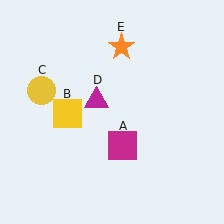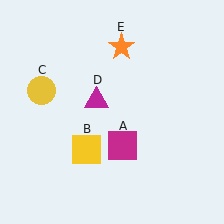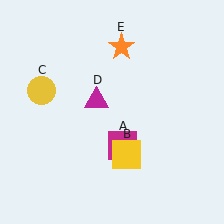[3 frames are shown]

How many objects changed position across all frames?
1 object changed position: yellow square (object B).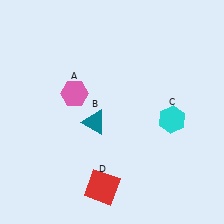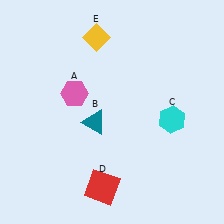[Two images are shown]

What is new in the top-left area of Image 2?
A yellow diamond (E) was added in the top-left area of Image 2.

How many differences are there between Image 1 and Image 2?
There is 1 difference between the two images.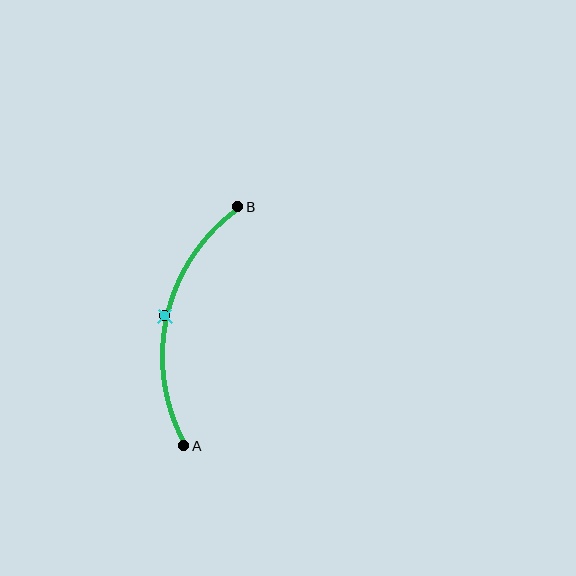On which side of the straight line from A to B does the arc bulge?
The arc bulges to the left of the straight line connecting A and B.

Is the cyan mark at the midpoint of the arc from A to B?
Yes. The cyan mark lies on the arc at equal arc-length from both A and B — it is the arc midpoint.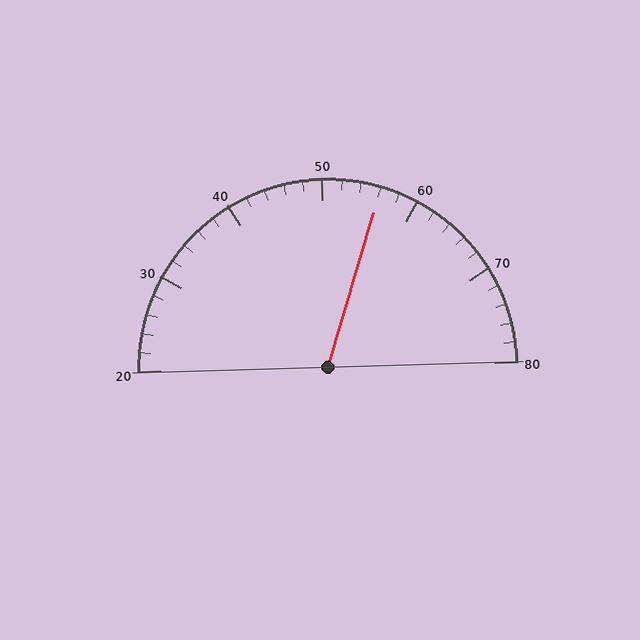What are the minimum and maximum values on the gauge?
The gauge ranges from 20 to 80.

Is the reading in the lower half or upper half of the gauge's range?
The reading is in the upper half of the range (20 to 80).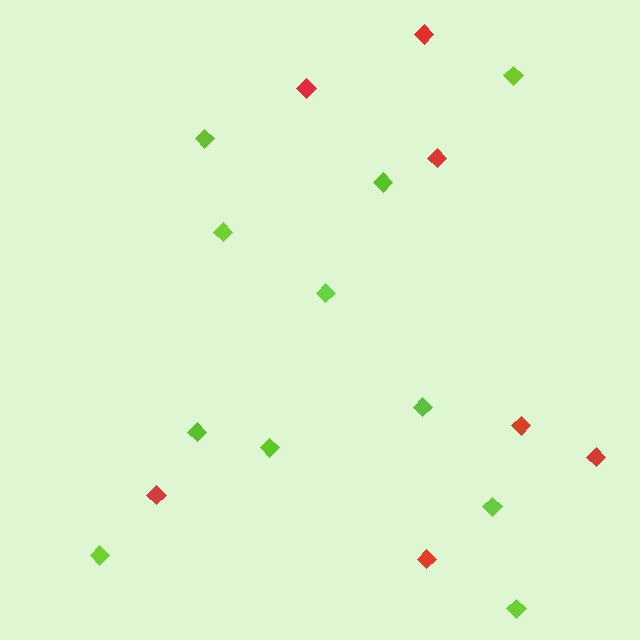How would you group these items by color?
There are 2 groups: one group of red diamonds (7) and one group of lime diamonds (11).